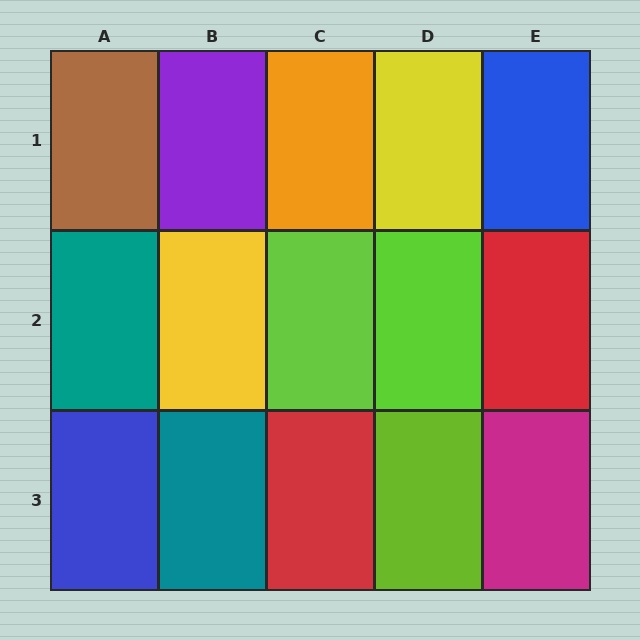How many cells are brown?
1 cell is brown.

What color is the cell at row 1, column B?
Purple.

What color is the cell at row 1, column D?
Yellow.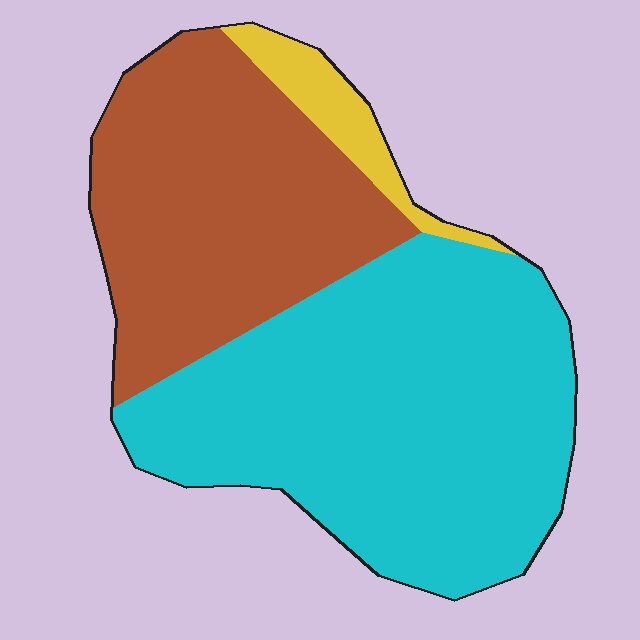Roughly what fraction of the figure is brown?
Brown takes up between a quarter and a half of the figure.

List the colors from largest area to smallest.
From largest to smallest: cyan, brown, yellow.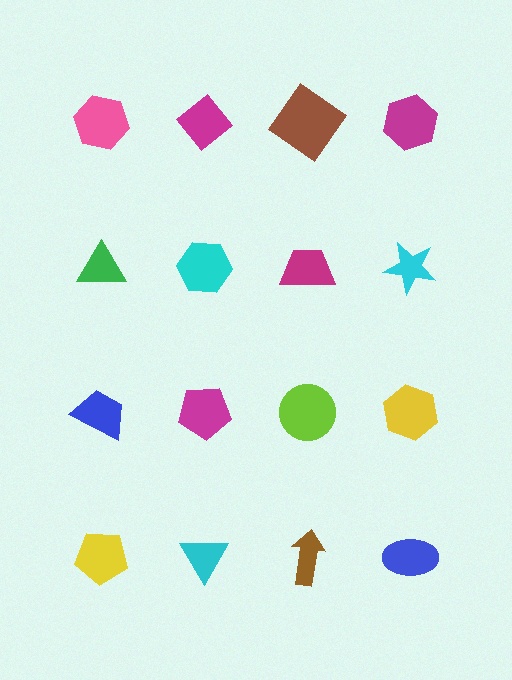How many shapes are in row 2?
4 shapes.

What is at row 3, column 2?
A magenta pentagon.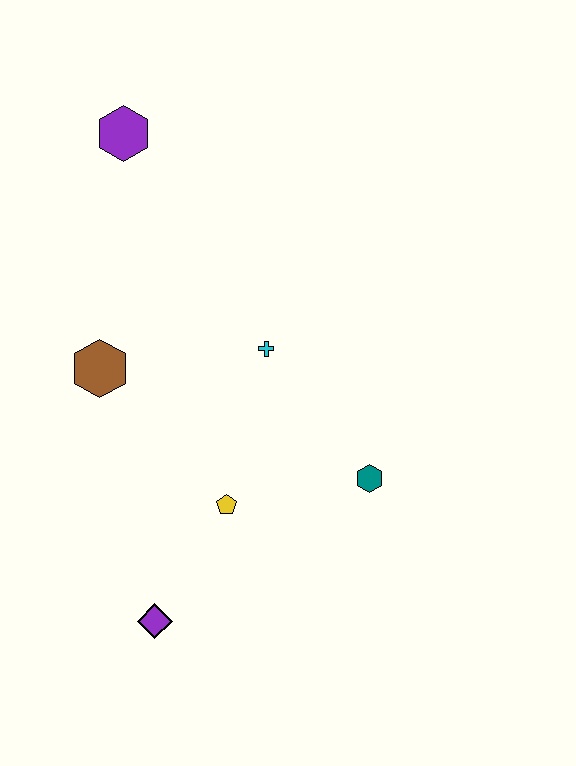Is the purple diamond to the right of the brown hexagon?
Yes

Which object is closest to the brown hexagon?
The cyan cross is closest to the brown hexagon.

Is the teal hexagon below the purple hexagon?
Yes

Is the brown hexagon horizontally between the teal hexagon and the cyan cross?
No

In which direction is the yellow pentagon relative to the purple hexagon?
The yellow pentagon is below the purple hexagon.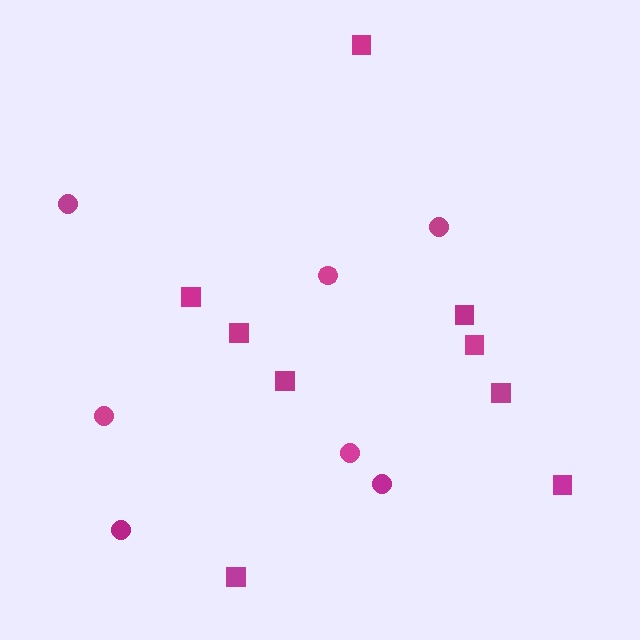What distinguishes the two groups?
There are 2 groups: one group of squares (9) and one group of circles (7).